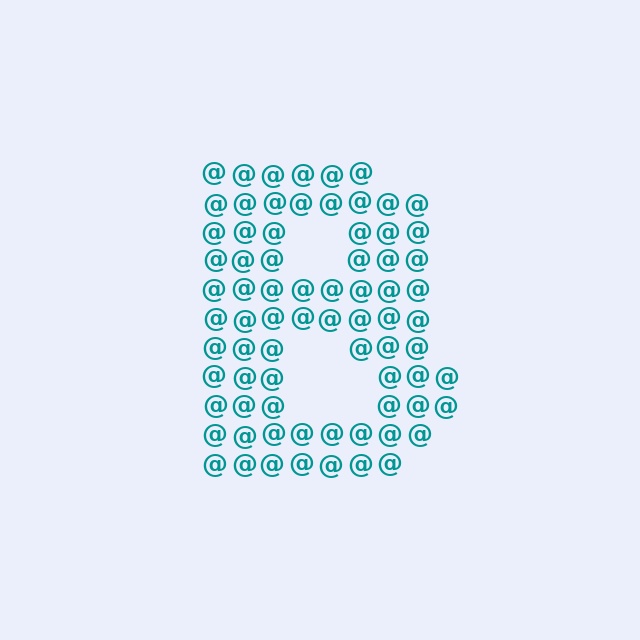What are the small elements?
The small elements are at signs.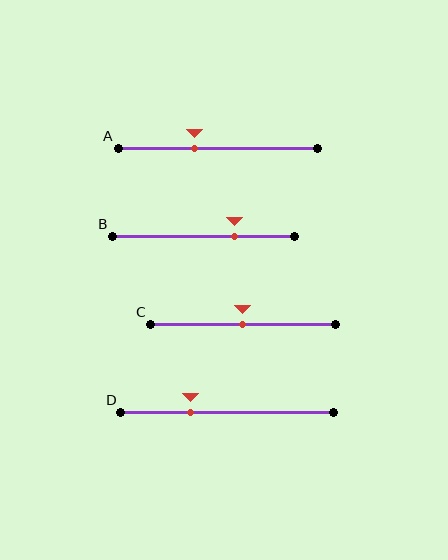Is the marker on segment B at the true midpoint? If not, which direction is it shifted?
No, the marker on segment B is shifted to the right by about 17% of the segment length.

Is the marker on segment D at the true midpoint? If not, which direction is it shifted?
No, the marker on segment D is shifted to the left by about 17% of the segment length.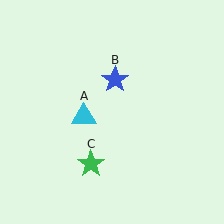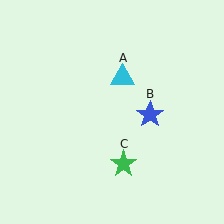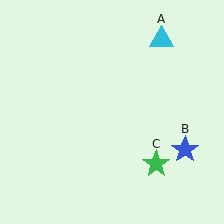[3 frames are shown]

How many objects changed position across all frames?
3 objects changed position: cyan triangle (object A), blue star (object B), green star (object C).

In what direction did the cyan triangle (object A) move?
The cyan triangle (object A) moved up and to the right.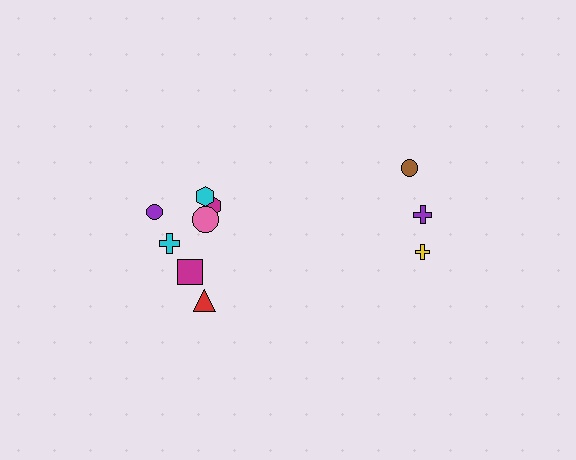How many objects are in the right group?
There are 3 objects.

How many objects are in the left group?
There are 7 objects.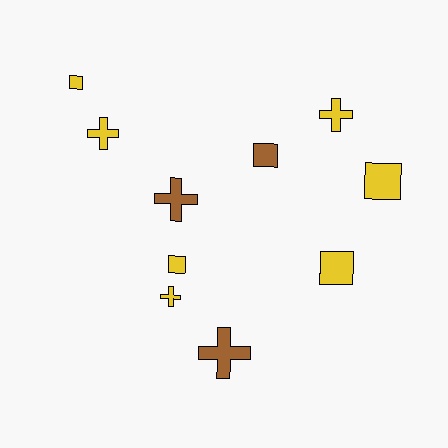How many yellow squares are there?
There are 4 yellow squares.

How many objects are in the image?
There are 10 objects.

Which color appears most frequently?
Yellow, with 7 objects.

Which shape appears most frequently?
Cross, with 5 objects.